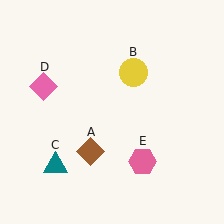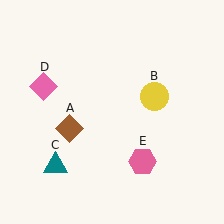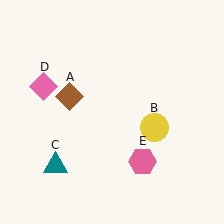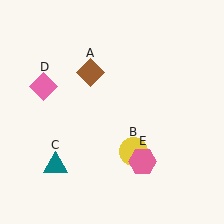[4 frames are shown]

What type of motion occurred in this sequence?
The brown diamond (object A), yellow circle (object B) rotated clockwise around the center of the scene.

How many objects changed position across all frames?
2 objects changed position: brown diamond (object A), yellow circle (object B).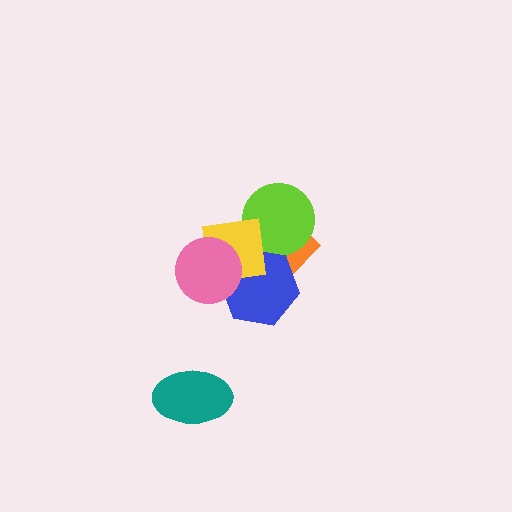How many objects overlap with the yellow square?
5 objects overlap with the yellow square.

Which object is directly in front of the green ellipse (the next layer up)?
The lime circle is directly in front of the green ellipse.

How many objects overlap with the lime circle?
3 objects overlap with the lime circle.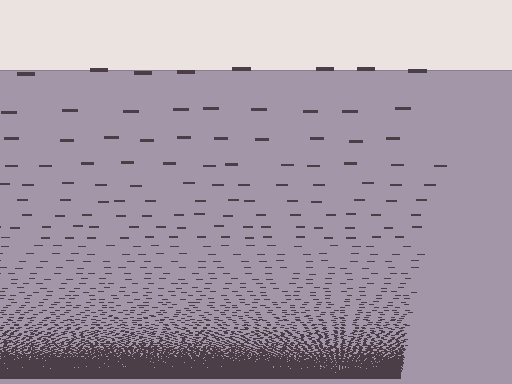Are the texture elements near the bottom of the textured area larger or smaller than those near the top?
Smaller. The gradient is inverted — elements near the bottom are smaller and denser.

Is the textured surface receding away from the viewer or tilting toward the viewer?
The surface appears to tilt toward the viewer. Texture elements get larger and sparser toward the top.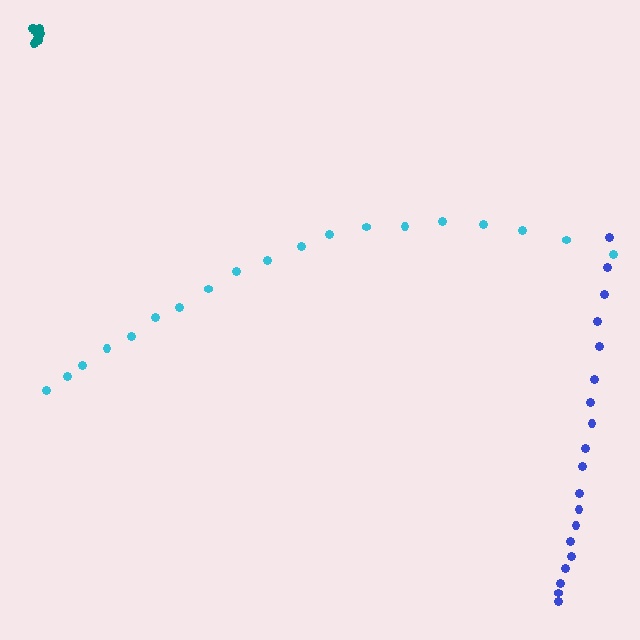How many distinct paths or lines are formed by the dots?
There are 3 distinct paths.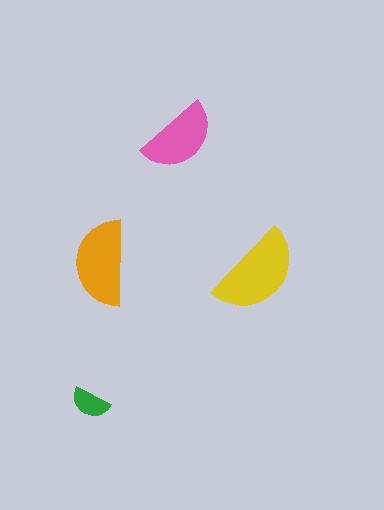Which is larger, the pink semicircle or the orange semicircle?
The orange one.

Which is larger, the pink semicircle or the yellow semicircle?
The yellow one.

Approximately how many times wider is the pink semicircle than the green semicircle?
About 2 times wider.